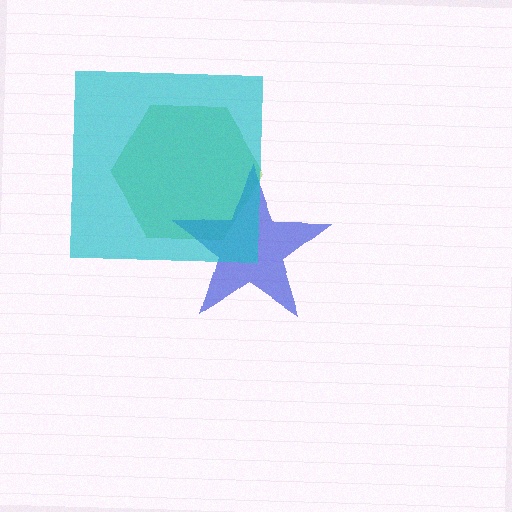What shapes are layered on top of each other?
The layered shapes are: a lime hexagon, a blue star, a cyan square.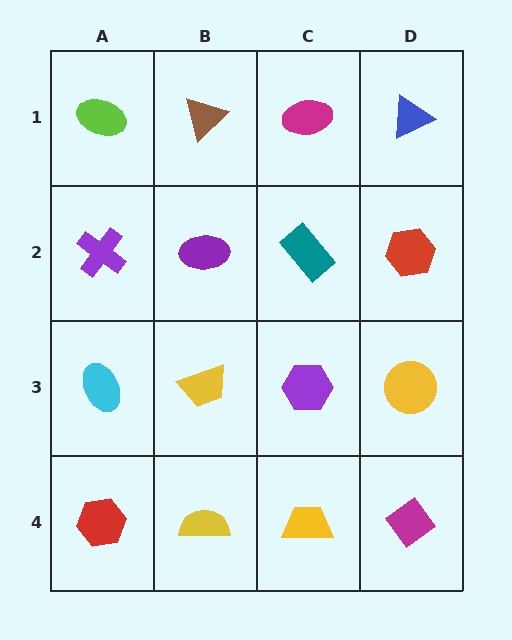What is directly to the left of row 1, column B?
A lime ellipse.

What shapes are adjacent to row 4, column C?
A purple hexagon (row 3, column C), a yellow semicircle (row 4, column B), a magenta diamond (row 4, column D).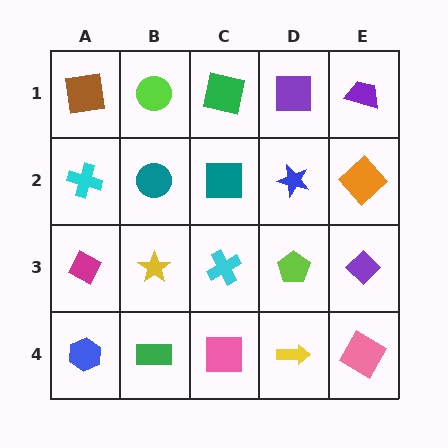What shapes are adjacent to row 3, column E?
An orange diamond (row 2, column E), a pink square (row 4, column E), a lime pentagon (row 3, column D).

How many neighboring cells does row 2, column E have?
3.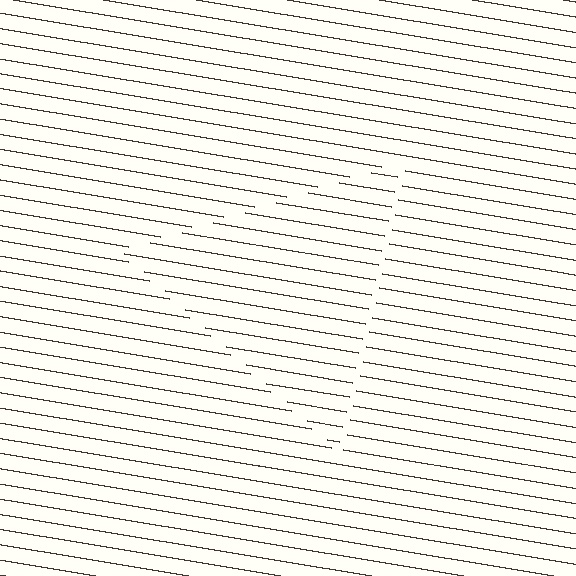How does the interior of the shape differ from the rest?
The interior of the shape contains the same grating, shifted by half a period — the contour is defined by the phase discontinuity where line-ends from the inner and outer gratings abut.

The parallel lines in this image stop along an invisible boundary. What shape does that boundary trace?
An illusory triangle. The interior of the shape contains the same grating, shifted by half a period — the contour is defined by the phase discontinuity where line-ends from the inner and outer gratings abut.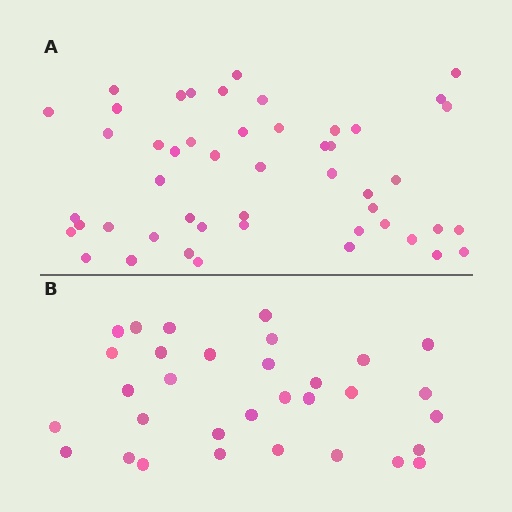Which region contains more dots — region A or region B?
Region A (the top region) has more dots.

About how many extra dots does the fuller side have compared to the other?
Region A has approximately 15 more dots than region B.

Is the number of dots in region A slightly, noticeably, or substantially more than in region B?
Region A has substantially more. The ratio is roughly 1.5 to 1.